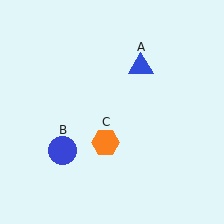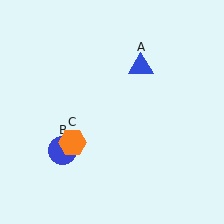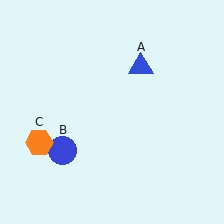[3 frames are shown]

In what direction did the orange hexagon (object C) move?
The orange hexagon (object C) moved left.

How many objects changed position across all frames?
1 object changed position: orange hexagon (object C).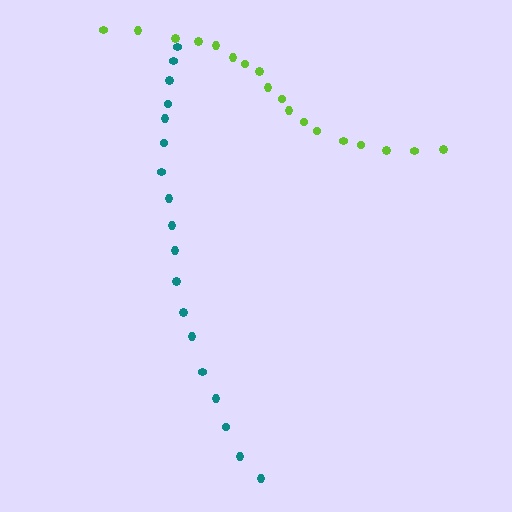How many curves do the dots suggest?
There are 2 distinct paths.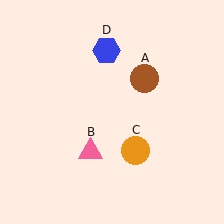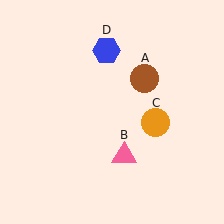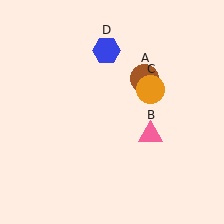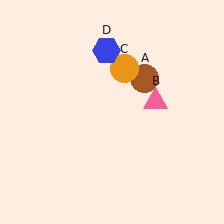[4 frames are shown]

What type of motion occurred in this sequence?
The pink triangle (object B), orange circle (object C) rotated counterclockwise around the center of the scene.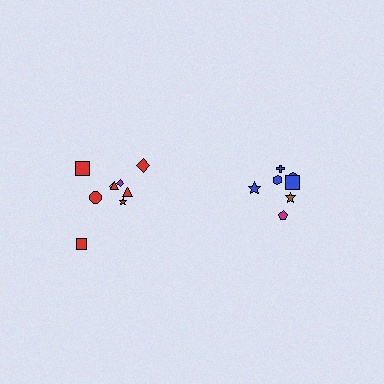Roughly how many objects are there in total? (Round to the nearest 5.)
Roughly 15 objects in total.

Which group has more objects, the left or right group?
The left group.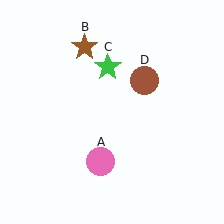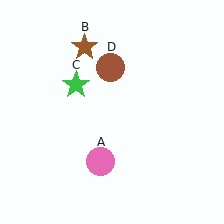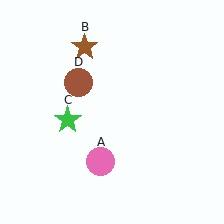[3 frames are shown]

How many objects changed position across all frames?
2 objects changed position: green star (object C), brown circle (object D).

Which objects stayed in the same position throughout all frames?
Pink circle (object A) and brown star (object B) remained stationary.